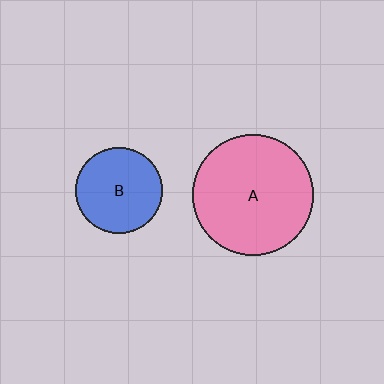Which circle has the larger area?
Circle A (pink).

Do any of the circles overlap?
No, none of the circles overlap.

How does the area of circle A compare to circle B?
Approximately 1.9 times.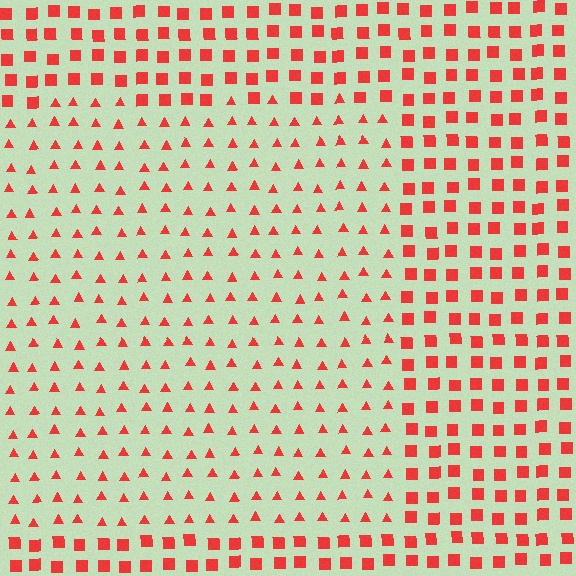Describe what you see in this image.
The image is filled with small red elements arranged in a uniform grid. A rectangle-shaped region contains triangles, while the surrounding area contains squares. The boundary is defined purely by the change in element shape.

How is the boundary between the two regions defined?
The boundary is defined by a change in element shape: triangles inside vs. squares outside. All elements share the same color and spacing.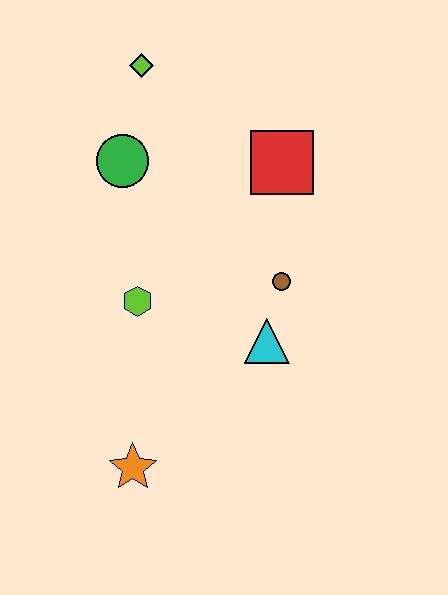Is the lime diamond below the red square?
No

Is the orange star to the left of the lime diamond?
Yes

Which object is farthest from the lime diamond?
The orange star is farthest from the lime diamond.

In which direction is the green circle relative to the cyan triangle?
The green circle is above the cyan triangle.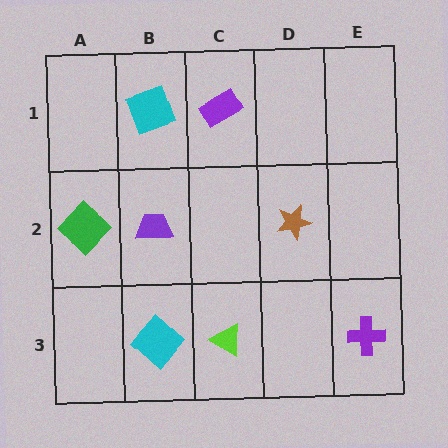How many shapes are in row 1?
2 shapes.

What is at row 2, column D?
A brown star.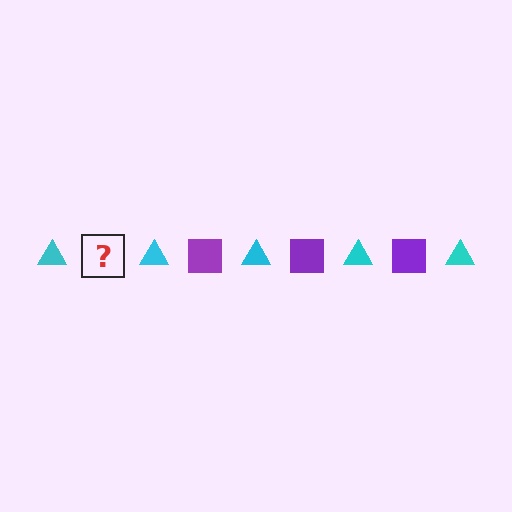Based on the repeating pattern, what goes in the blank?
The blank should be a purple square.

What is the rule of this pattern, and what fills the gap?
The rule is that the pattern alternates between cyan triangle and purple square. The gap should be filled with a purple square.